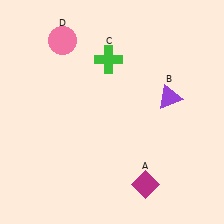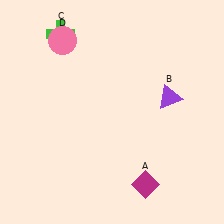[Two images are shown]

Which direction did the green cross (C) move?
The green cross (C) moved left.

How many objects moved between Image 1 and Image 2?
1 object moved between the two images.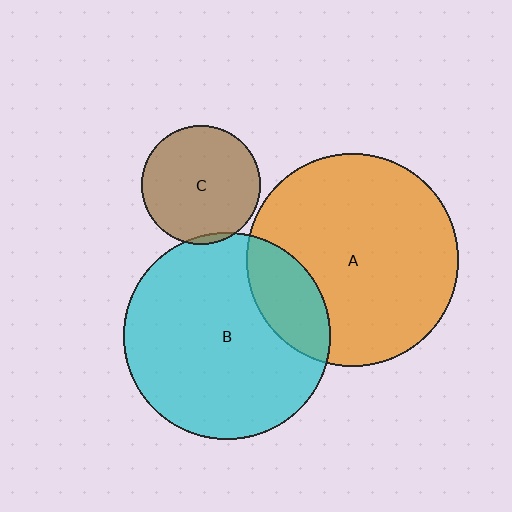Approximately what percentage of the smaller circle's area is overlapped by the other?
Approximately 5%.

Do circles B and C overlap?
Yes.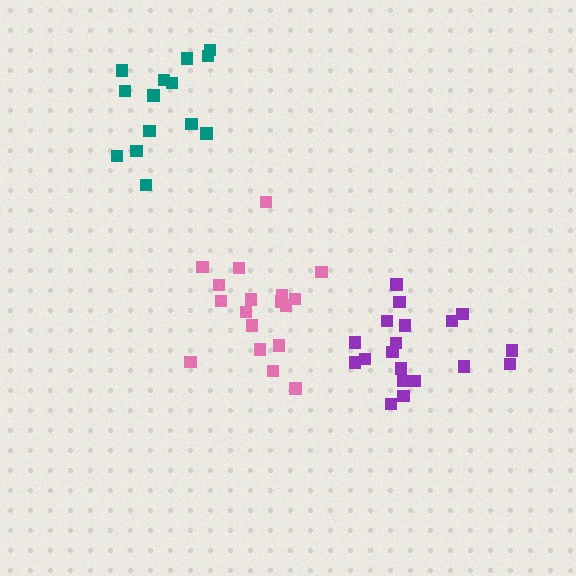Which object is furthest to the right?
The purple cluster is rightmost.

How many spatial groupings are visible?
There are 3 spatial groupings.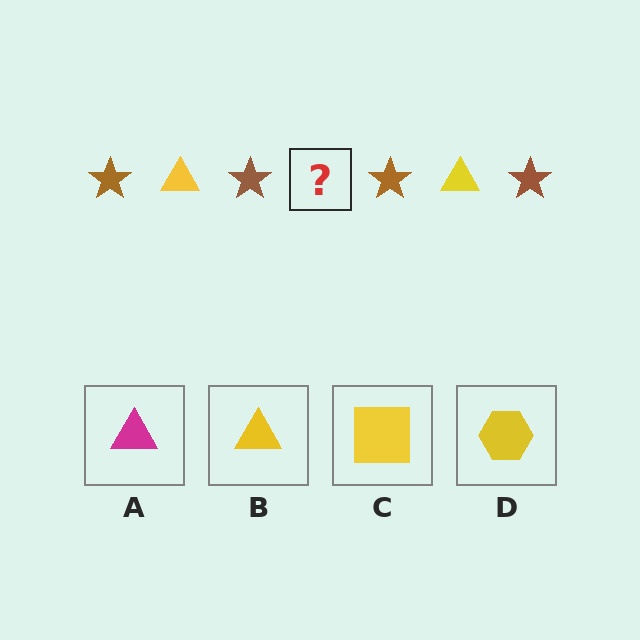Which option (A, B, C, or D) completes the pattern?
B.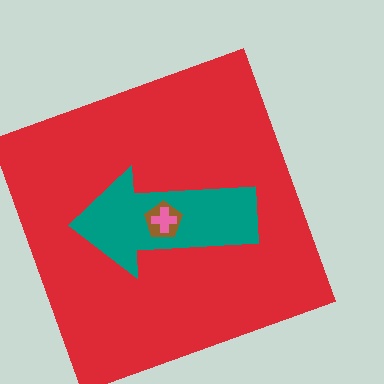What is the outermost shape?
The red square.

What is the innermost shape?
The pink cross.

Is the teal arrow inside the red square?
Yes.